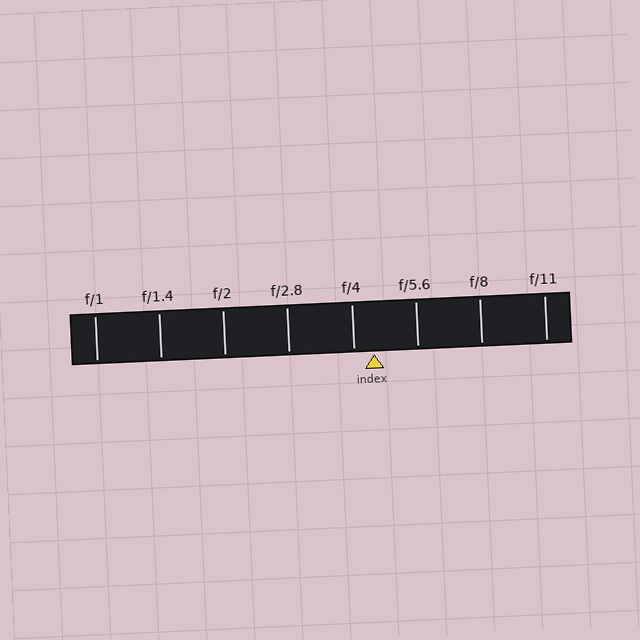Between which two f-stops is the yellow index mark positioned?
The index mark is between f/4 and f/5.6.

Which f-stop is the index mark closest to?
The index mark is closest to f/4.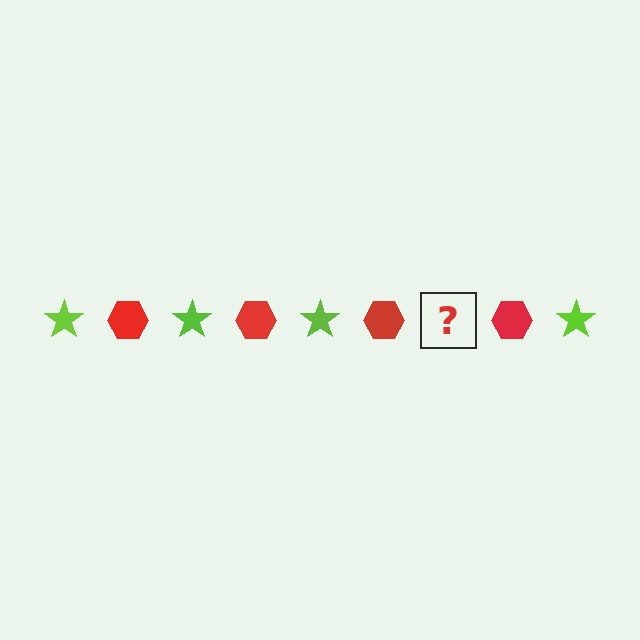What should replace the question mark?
The question mark should be replaced with a lime star.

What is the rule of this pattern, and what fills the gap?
The rule is that the pattern alternates between lime star and red hexagon. The gap should be filled with a lime star.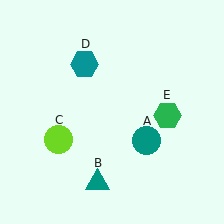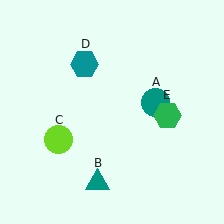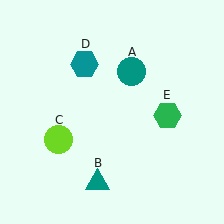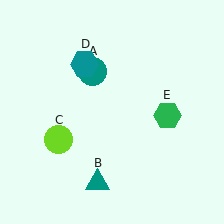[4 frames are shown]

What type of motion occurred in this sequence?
The teal circle (object A) rotated counterclockwise around the center of the scene.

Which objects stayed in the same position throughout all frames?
Teal triangle (object B) and lime circle (object C) and teal hexagon (object D) and green hexagon (object E) remained stationary.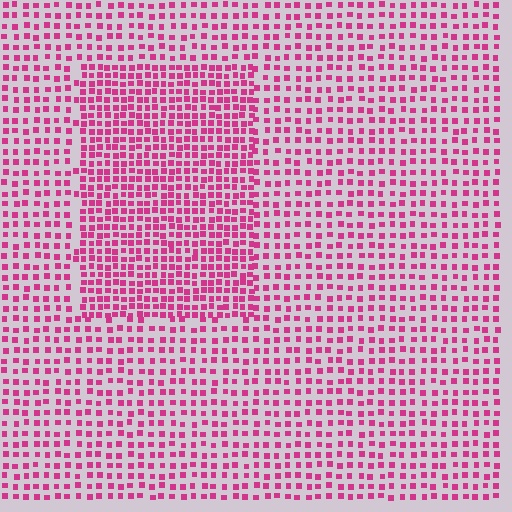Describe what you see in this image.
The image contains small magenta elements arranged at two different densities. A rectangle-shaped region is visible where the elements are more densely packed than the surrounding area.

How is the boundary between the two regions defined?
The boundary is defined by a change in element density (approximately 1.7x ratio). All elements are the same color, size, and shape.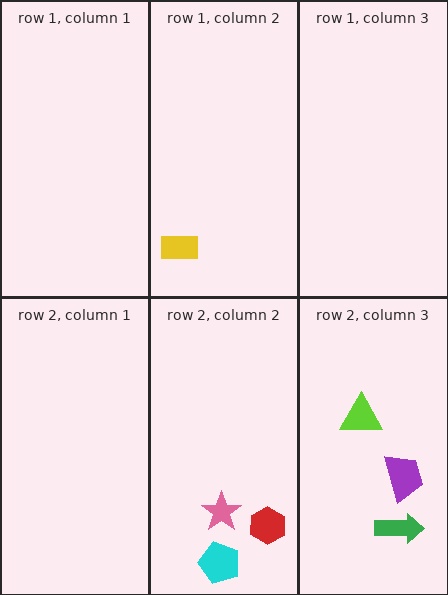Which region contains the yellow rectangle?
The row 1, column 2 region.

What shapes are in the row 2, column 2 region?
The cyan pentagon, the red hexagon, the pink star.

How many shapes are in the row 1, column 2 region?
1.